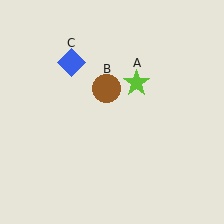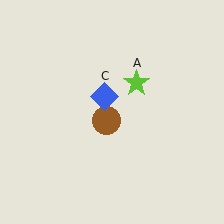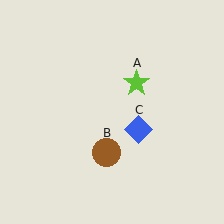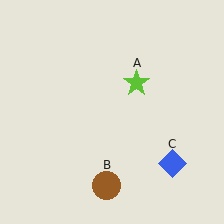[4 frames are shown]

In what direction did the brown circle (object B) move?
The brown circle (object B) moved down.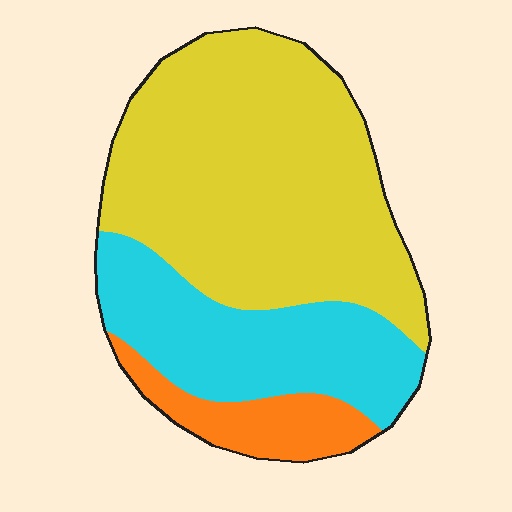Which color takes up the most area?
Yellow, at roughly 60%.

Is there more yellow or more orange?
Yellow.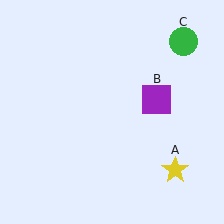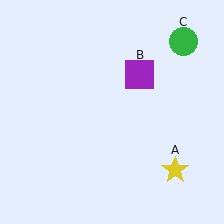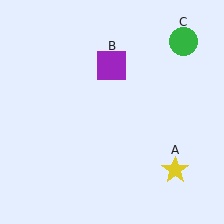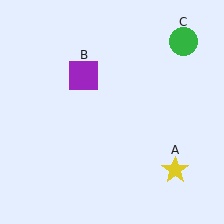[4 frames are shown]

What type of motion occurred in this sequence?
The purple square (object B) rotated counterclockwise around the center of the scene.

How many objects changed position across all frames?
1 object changed position: purple square (object B).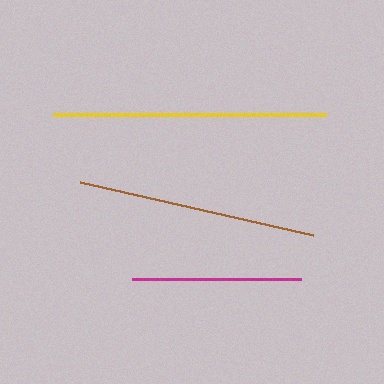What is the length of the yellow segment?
The yellow segment is approximately 273 pixels long.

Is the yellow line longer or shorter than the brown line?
The yellow line is longer than the brown line.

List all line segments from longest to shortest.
From longest to shortest: yellow, brown, magenta.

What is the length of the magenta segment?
The magenta segment is approximately 169 pixels long.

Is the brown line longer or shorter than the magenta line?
The brown line is longer than the magenta line.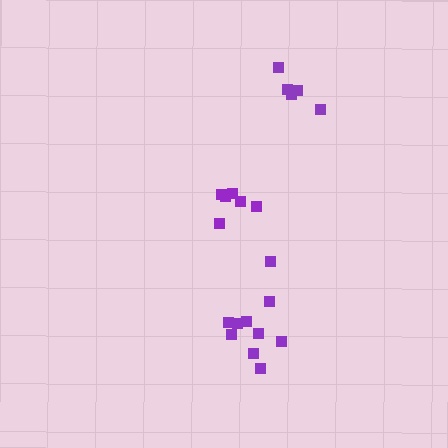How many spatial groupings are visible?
There are 3 spatial groupings.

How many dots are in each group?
Group 1: 10 dots, Group 2: 6 dots, Group 3: 5 dots (21 total).